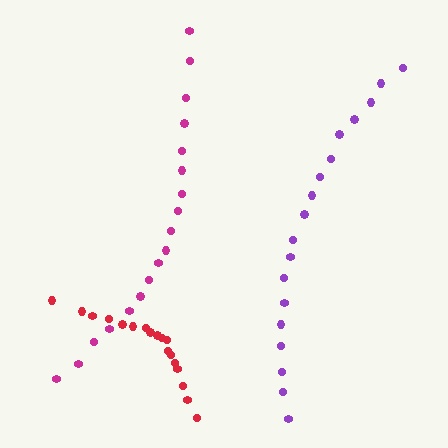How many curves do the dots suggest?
There are 3 distinct paths.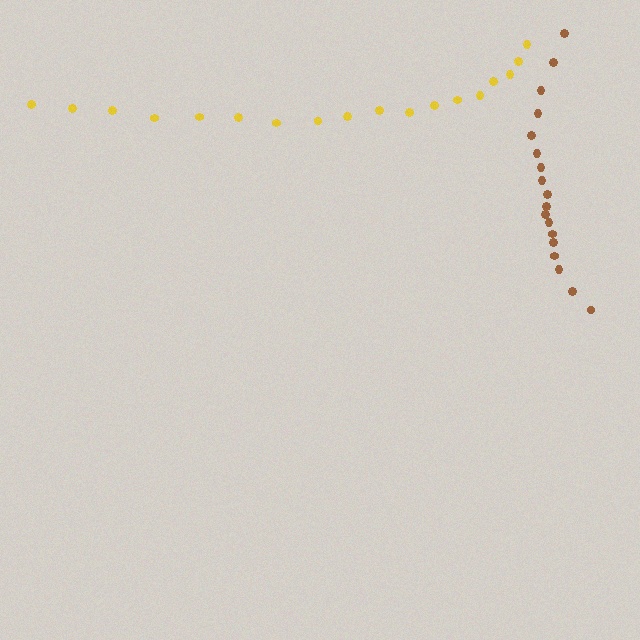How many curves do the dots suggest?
There are 2 distinct paths.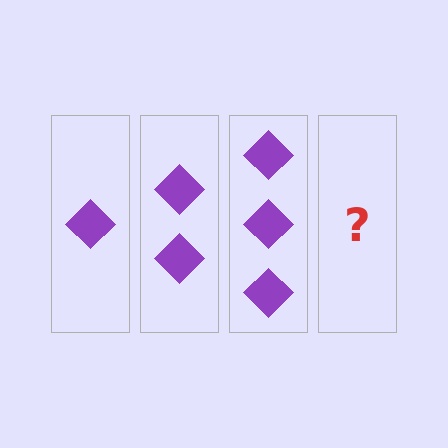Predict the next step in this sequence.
The next step is 4 diamonds.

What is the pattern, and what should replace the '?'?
The pattern is that each step adds one more diamond. The '?' should be 4 diamonds.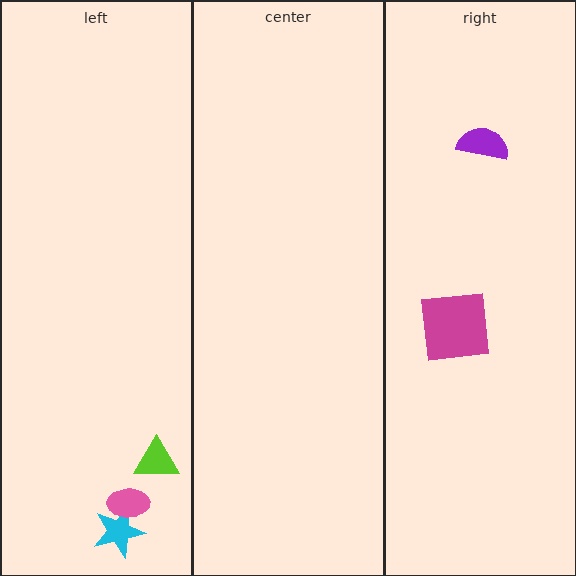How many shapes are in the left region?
3.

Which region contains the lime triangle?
The left region.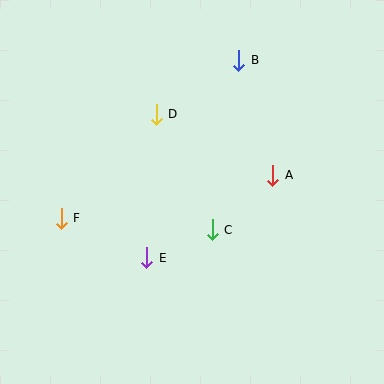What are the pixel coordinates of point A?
Point A is at (272, 175).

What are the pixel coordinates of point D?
Point D is at (156, 114).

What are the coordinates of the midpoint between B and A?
The midpoint between B and A is at (256, 118).